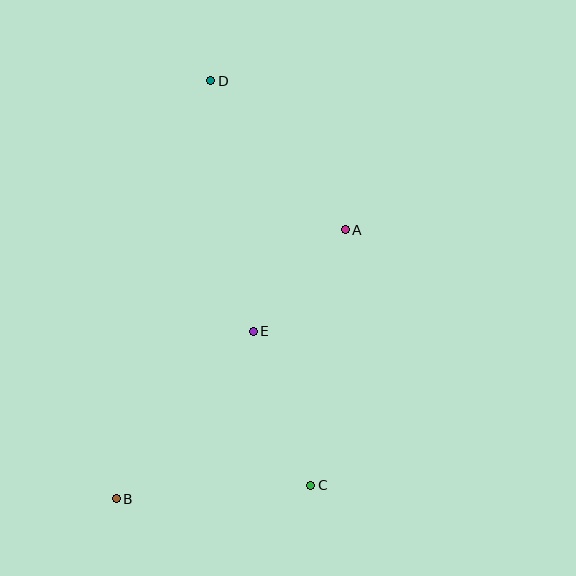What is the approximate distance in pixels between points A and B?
The distance between A and B is approximately 353 pixels.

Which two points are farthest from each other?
Points B and D are farthest from each other.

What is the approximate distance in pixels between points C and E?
The distance between C and E is approximately 164 pixels.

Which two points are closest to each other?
Points A and E are closest to each other.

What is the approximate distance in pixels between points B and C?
The distance between B and C is approximately 195 pixels.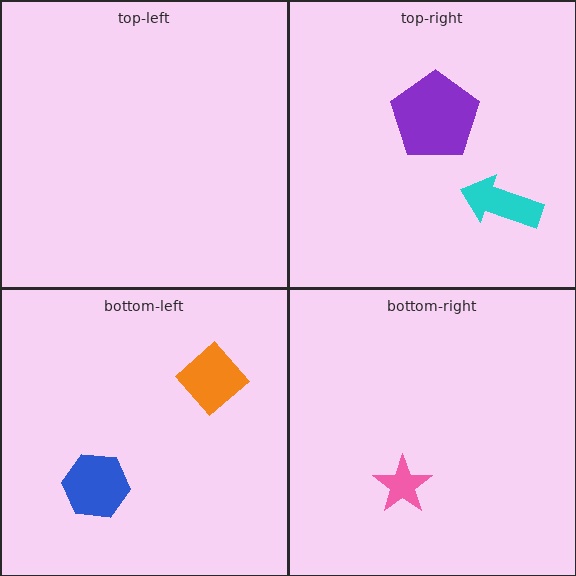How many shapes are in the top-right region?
2.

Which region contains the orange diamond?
The bottom-left region.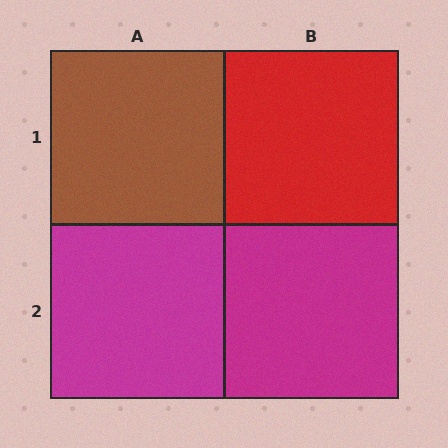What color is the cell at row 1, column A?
Brown.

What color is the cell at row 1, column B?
Red.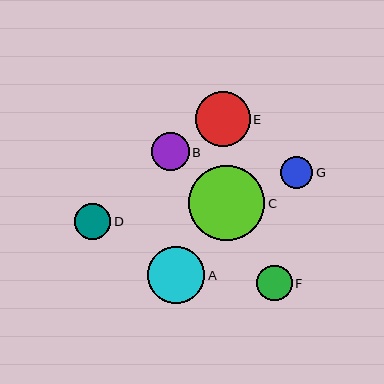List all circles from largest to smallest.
From largest to smallest: C, A, E, B, D, F, G.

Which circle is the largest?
Circle C is the largest with a size of approximately 76 pixels.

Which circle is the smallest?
Circle G is the smallest with a size of approximately 32 pixels.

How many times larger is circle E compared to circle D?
Circle E is approximately 1.5 times the size of circle D.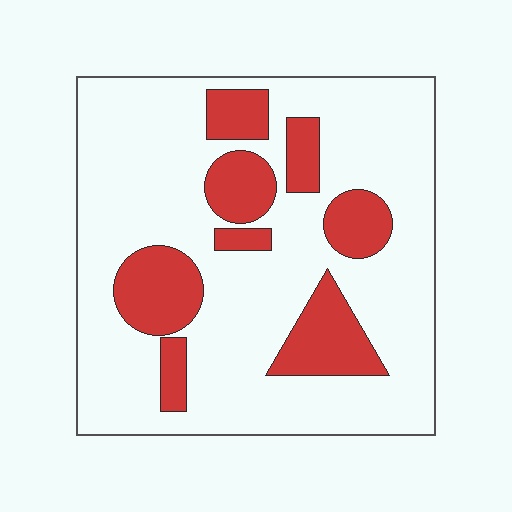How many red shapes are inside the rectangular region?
8.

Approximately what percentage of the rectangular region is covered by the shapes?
Approximately 25%.